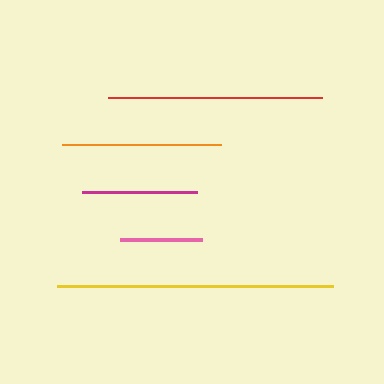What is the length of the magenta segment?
The magenta segment is approximately 114 pixels long.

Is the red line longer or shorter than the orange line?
The red line is longer than the orange line.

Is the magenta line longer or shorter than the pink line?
The magenta line is longer than the pink line.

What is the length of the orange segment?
The orange segment is approximately 159 pixels long.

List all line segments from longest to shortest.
From longest to shortest: yellow, red, orange, magenta, pink.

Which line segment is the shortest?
The pink line is the shortest at approximately 82 pixels.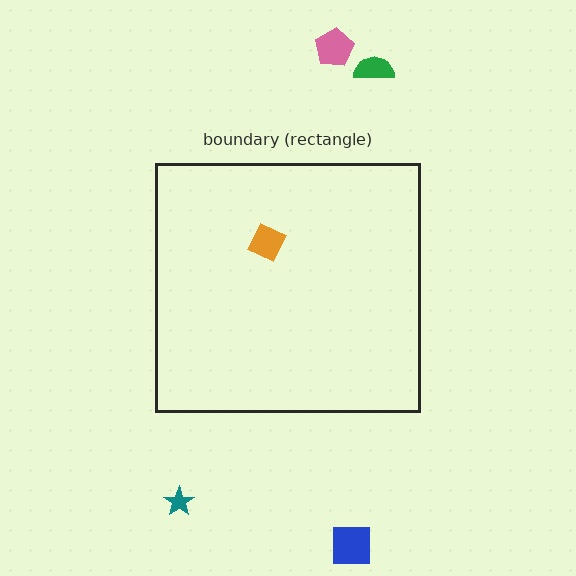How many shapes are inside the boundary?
1 inside, 4 outside.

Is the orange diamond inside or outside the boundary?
Inside.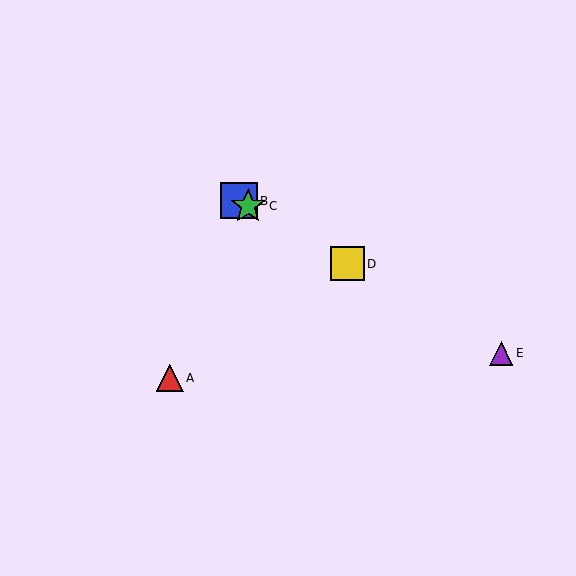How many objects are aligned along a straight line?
4 objects (B, C, D, E) are aligned along a straight line.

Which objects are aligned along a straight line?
Objects B, C, D, E are aligned along a straight line.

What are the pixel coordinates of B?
Object B is at (239, 201).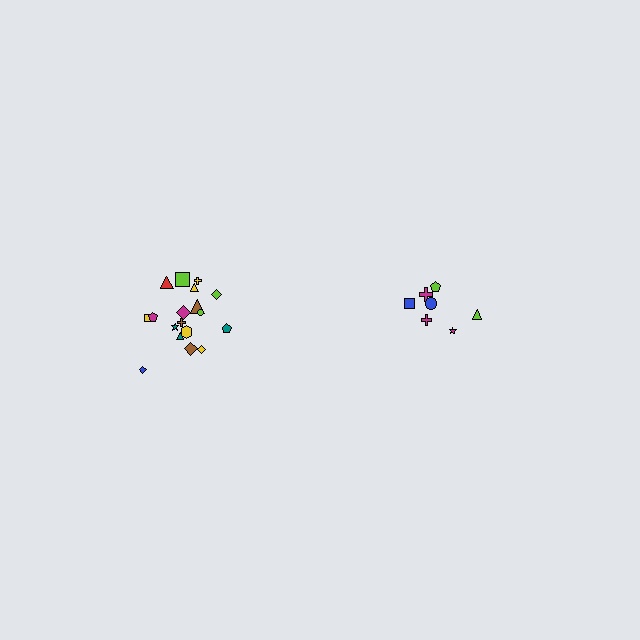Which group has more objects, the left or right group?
The left group.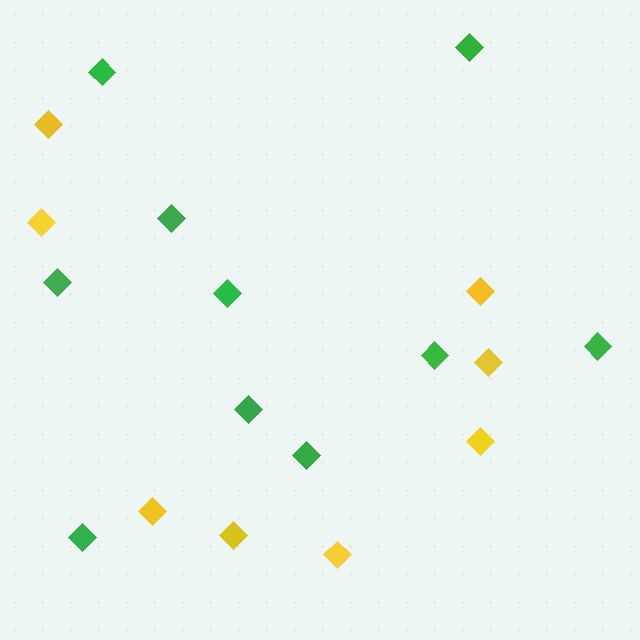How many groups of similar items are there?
There are 2 groups: one group of green diamonds (10) and one group of yellow diamonds (8).